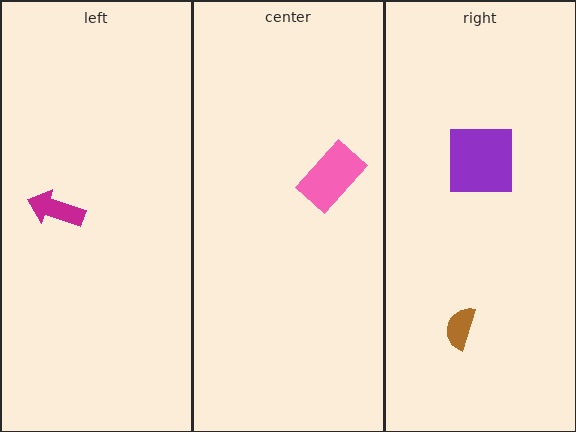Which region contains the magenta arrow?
The left region.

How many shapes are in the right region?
2.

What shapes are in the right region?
The brown semicircle, the purple square.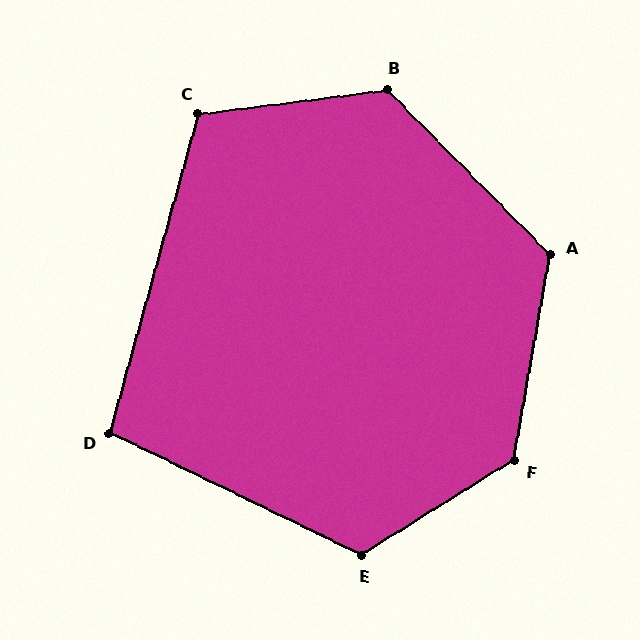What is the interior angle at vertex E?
Approximately 122 degrees (obtuse).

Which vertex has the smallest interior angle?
D, at approximately 100 degrees.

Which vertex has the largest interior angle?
F, at approximately 132 degrees.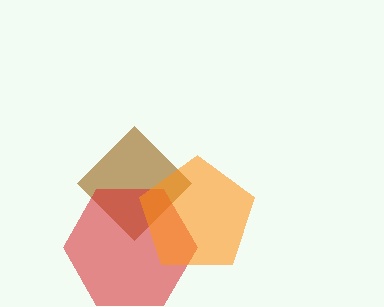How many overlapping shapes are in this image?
There are 3 overlapping shapes in the image.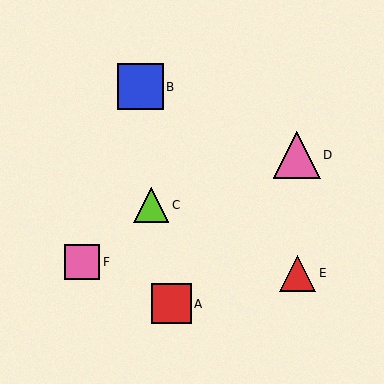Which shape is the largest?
The pink triangle (labeled D) is the largest.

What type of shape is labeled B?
Shape B is a blue square.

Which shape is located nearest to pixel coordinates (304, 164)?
The pink triangle (labeled D) at (297, 155) is nearest to that location.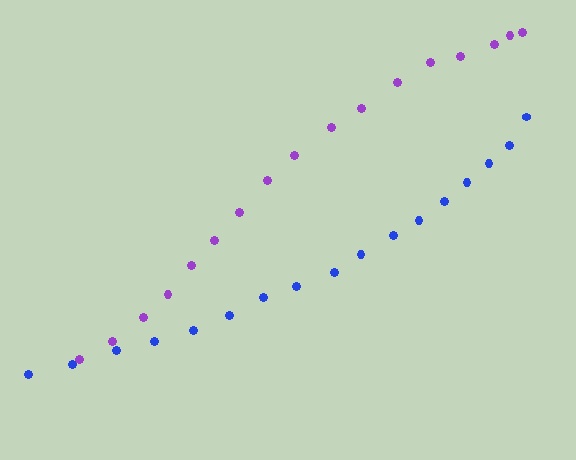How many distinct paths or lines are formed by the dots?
There are 2 distinct paths.